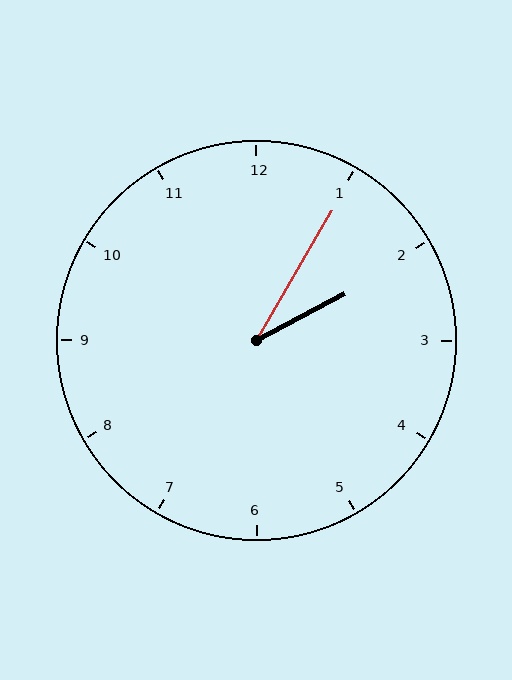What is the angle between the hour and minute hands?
Approximately 32 degrees.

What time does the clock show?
2:05.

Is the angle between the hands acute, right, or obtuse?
It is acute.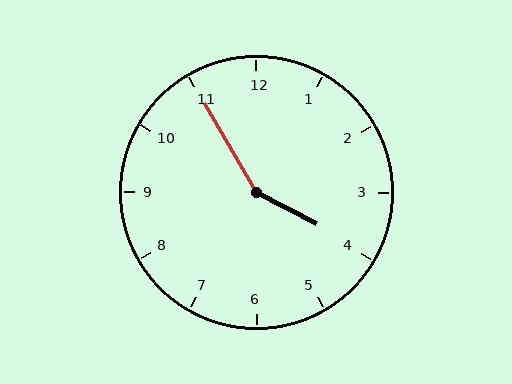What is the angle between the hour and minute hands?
Approximately 148 degrees.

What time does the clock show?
3:55.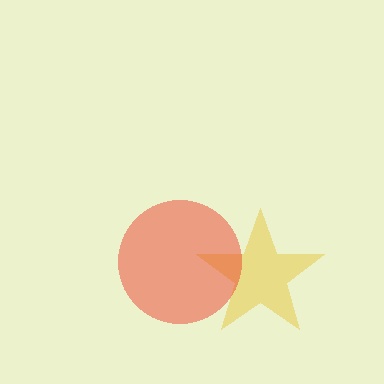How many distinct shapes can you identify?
There are 2 distinct shapes: a yellow star, a red circle.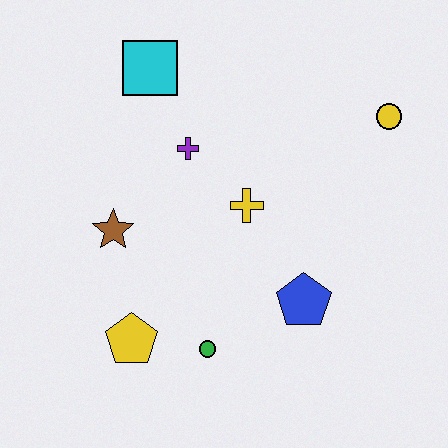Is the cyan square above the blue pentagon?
Yes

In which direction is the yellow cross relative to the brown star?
The yellow cross is to the right of the brown star.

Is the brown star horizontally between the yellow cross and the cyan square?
No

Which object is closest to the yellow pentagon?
The green circle is closest to the yellow pentagon.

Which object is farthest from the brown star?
The yellow circle is farthest from the brown star.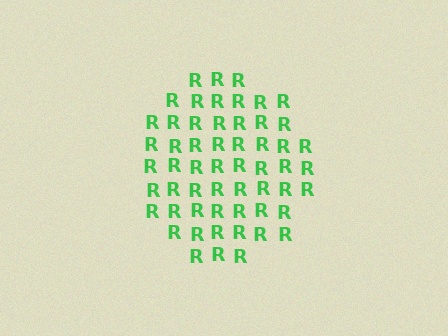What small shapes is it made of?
It is made of small letter R's.